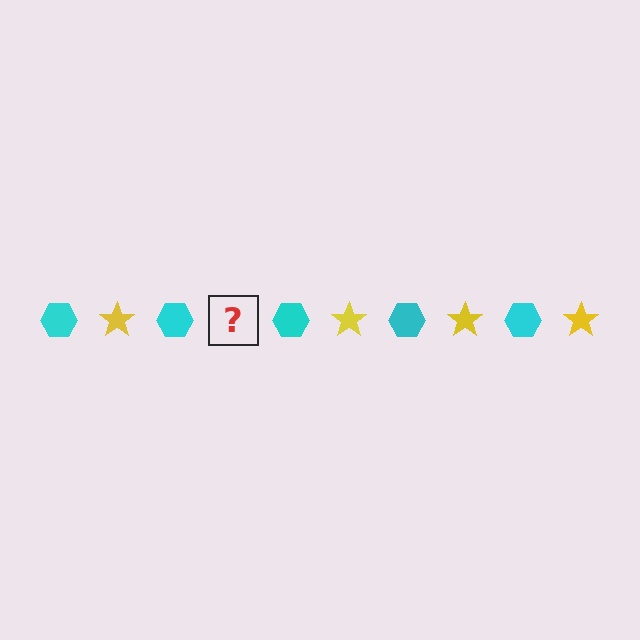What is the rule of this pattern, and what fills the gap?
The rule is that the pattern alternates between cyan hexagon and yellow star. The gap should be filled with a yellow star.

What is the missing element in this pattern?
The missing element is a yellow star.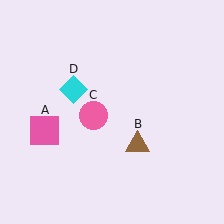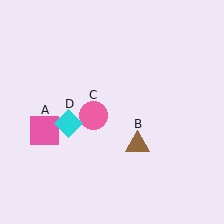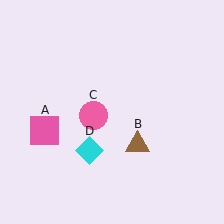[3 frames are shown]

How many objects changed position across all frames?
1 object changed position: cyan diamond (object D).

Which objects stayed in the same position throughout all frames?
Pink square (object A) and brown triangle (object B) and pink circle (object C) remained stationary.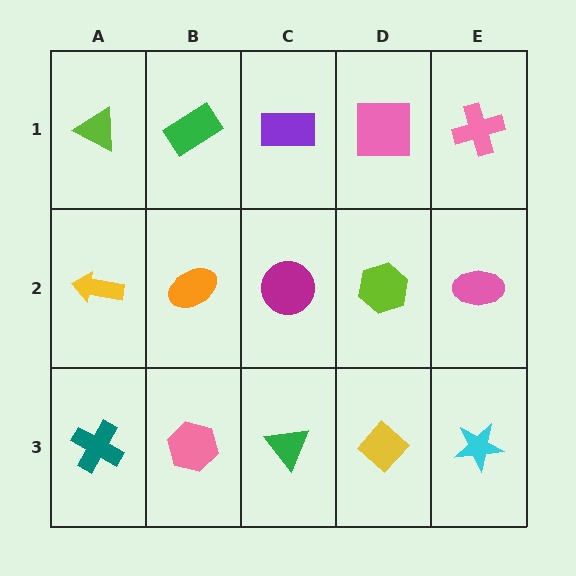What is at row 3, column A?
A teal cross.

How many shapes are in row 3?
5 shapes.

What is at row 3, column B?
A pink hexagon.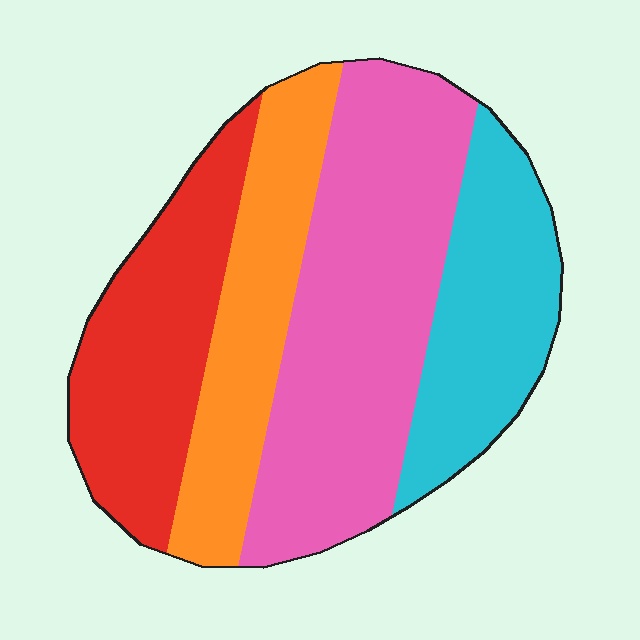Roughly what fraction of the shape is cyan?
Cyan takes up less than a quarter of the shape.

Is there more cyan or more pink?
Pink.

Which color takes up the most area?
Pink, at roughly 40%.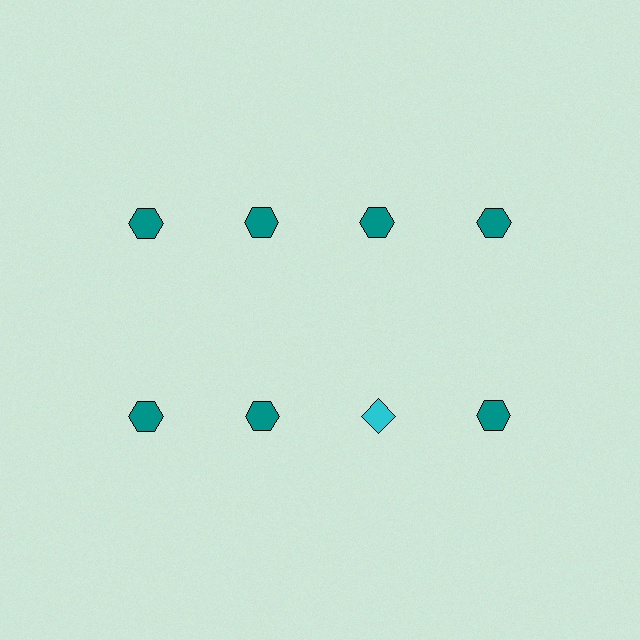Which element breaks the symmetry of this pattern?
The cyan diamond in the second row, center column breaks the symmetry. All other shapes are teal hexagons.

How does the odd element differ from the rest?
It differs in both color (cyan instead of teal) and shape (diamond instead of hexagon).